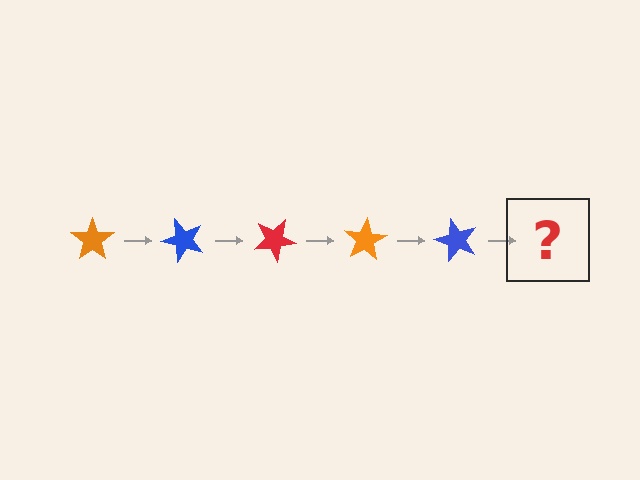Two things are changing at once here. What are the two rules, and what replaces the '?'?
The two rules are that it rotates 50 degrees each step and the color cycles through orange, blue, and red. The '?' should be a red star, rotated 250 degrees from the start.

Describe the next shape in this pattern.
It should be a red star, rotated 250 degrees from the start.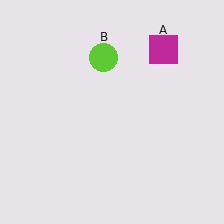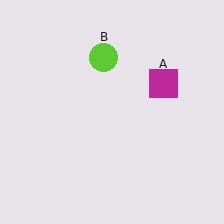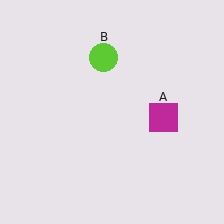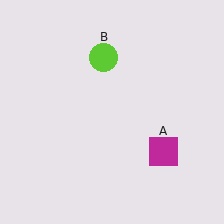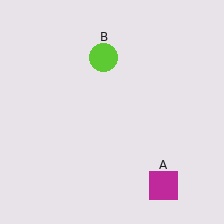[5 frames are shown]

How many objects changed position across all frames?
1 object changed position: magenta square (object A).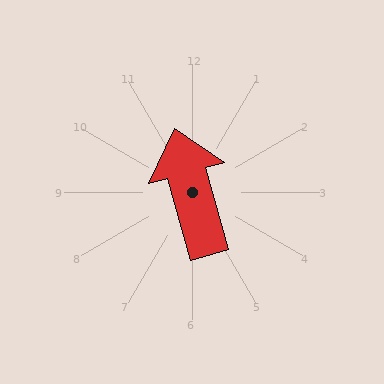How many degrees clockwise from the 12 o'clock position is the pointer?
Approximately 344 degrees.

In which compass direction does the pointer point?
North.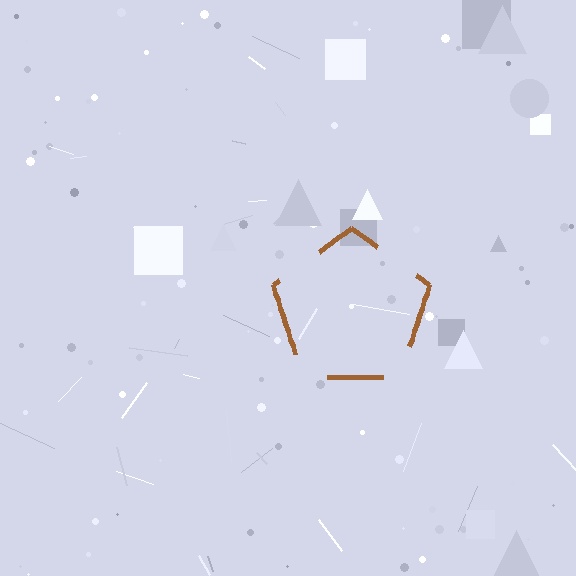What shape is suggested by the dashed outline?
The dashed outline suggests a pentagon.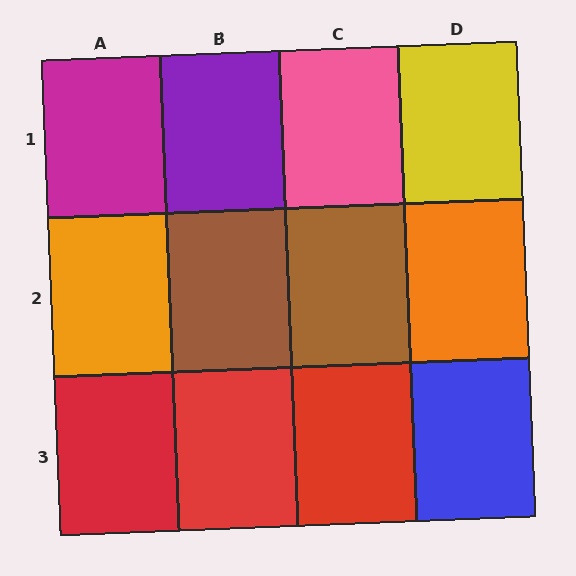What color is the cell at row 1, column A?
Magenta.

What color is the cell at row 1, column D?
Yellow.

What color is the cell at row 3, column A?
Red.